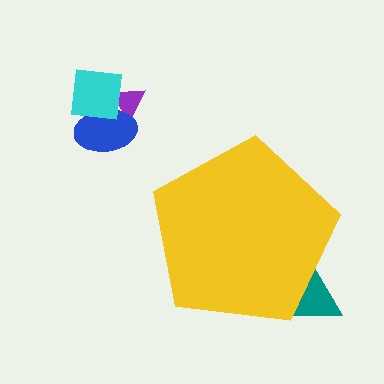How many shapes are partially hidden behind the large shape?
1 shape is partially hidden.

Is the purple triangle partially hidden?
No, the purple triangle is fully visible.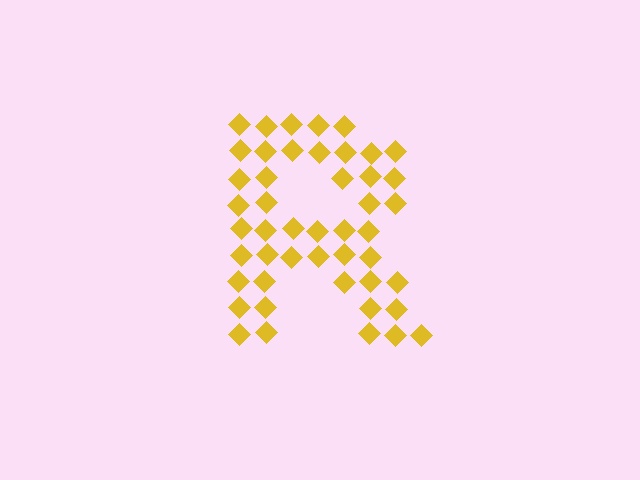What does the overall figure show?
The overall figure shows the letter R.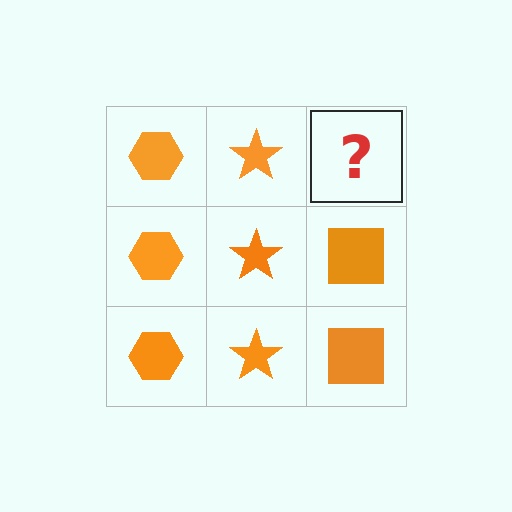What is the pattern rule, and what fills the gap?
The rule is that each column has a consistent shape. The gap should be filled with an orange square.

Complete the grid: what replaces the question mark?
The question mark should be replaced with an orange square.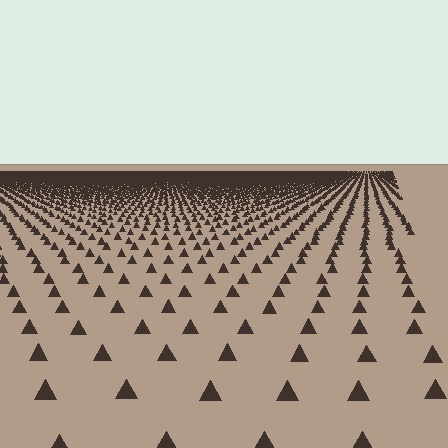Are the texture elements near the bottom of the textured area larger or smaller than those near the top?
Larger. Near the bottom, elements are closer to the viewer and appear at a bigger on-screen size.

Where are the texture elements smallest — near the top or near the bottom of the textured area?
Near the top.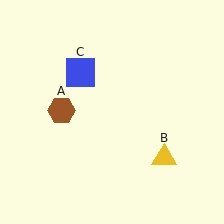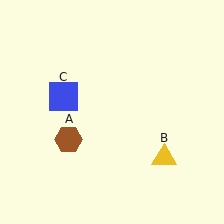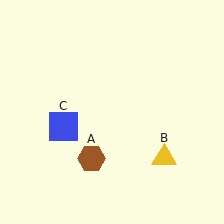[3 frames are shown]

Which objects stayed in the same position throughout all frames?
Yellow triangle (object B) remained stationary.